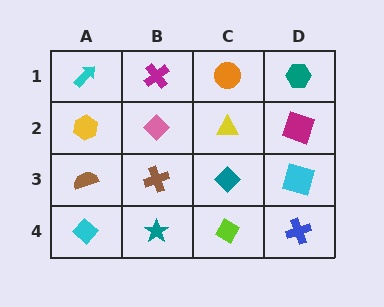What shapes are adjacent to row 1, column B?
A pink diamond (row 2, column B), a cyan arrow (row 1, column A), an orange circle (row 1, column C).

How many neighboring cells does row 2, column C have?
4.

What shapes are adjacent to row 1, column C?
A yellow triangle (row 2, column C), a magenta cross (row 1, column B), a teal hexagon (row 1, column D).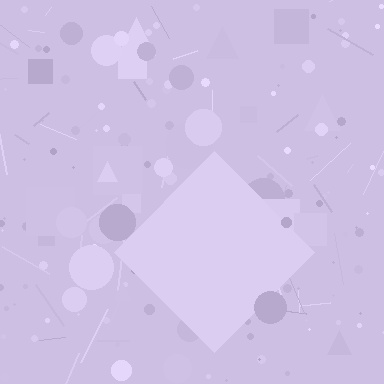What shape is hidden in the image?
A diamond is hidden in the image.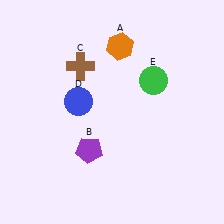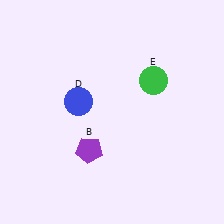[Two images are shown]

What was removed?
The brown cross (C), the orange hexagon (A) were removed in Image 2.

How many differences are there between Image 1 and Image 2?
There are 2 differences between the two images.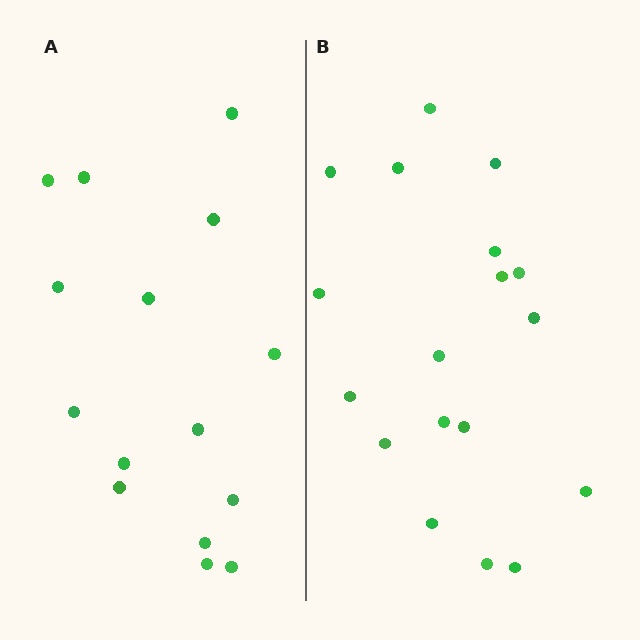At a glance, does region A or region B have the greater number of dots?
Region B (the right region) has more dots.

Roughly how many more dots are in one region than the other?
Region B has just a few more — roughly 2 or 3 more dots than region A.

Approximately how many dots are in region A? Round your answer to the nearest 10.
About 20 dots. (The exact count is 15, which rounds to 20.)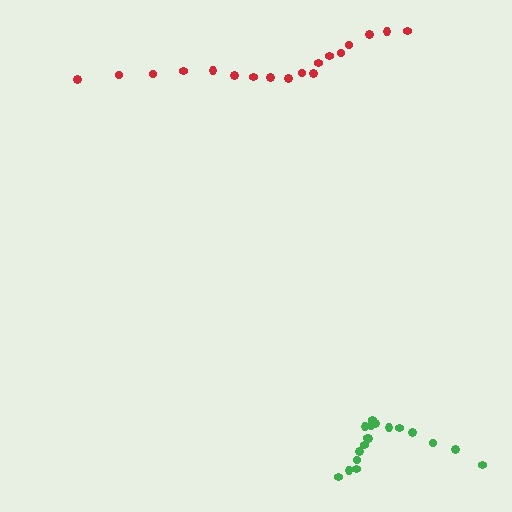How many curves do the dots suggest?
There are 2 distinct paths.